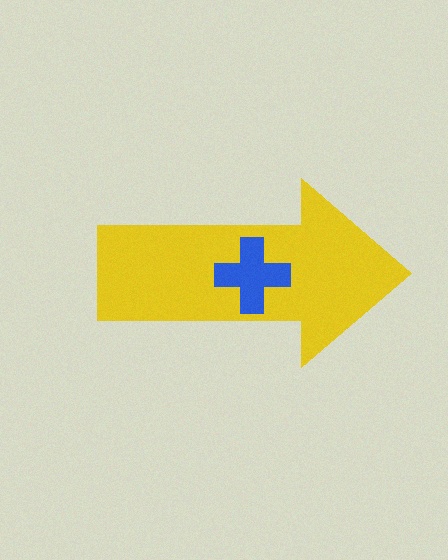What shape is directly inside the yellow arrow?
The blue cross.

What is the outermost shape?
The yellow arrow.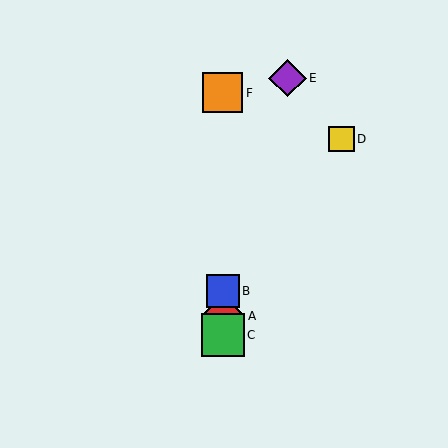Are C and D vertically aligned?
No, C is at x≈223 and D is at x≈342.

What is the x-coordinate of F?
Object F is at x≈223.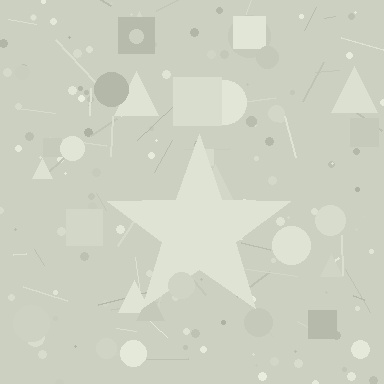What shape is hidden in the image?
A star is hidden in the image.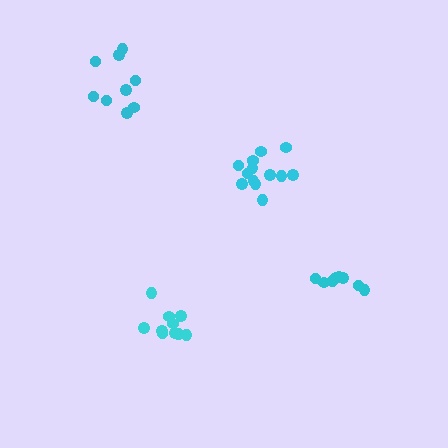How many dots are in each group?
Group 1: 8 dots, Group 2: 10 dots, Group 3: 13 dots, Group 4: 9 dots (40 total).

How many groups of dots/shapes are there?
There are 4 groups.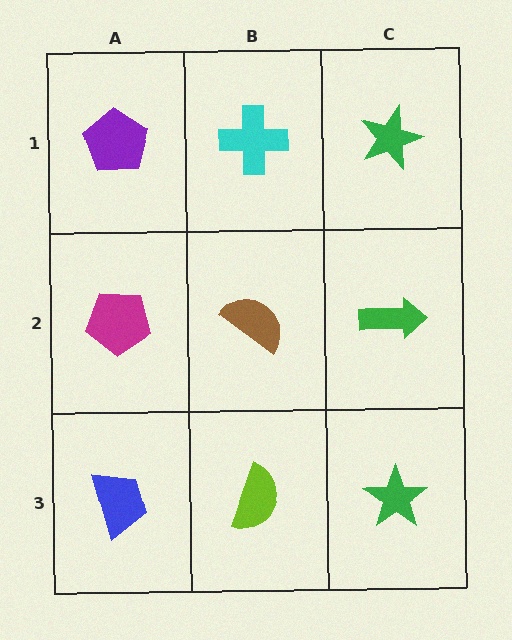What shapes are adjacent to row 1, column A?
A magenta pentagon (row 2, column A), a cyan cross (row 1, column B).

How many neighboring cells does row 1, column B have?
3.